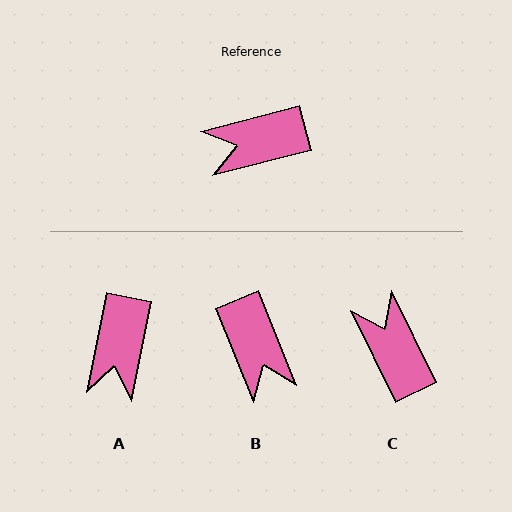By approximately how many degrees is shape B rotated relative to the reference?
Approximately 98 degrees counter-clockwise.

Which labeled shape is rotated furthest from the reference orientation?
B, about 98 degrees away.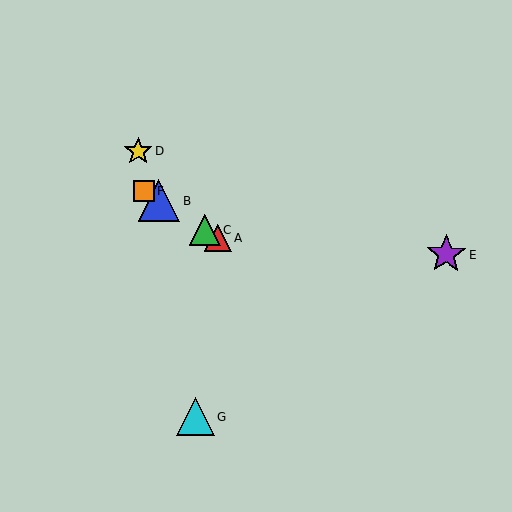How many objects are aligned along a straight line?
4 objects (A, B, C, F) are aligned along a straight line.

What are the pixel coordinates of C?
Object C is at (205, 230).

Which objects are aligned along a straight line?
Objects A, B, C, F are aligned along a straight line.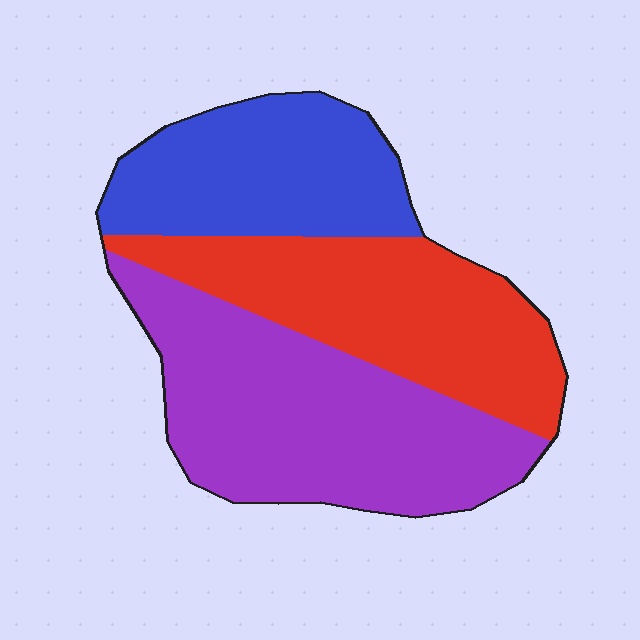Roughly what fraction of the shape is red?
Red covers about 30% of the shape.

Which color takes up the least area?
Blue, at roughly 25%.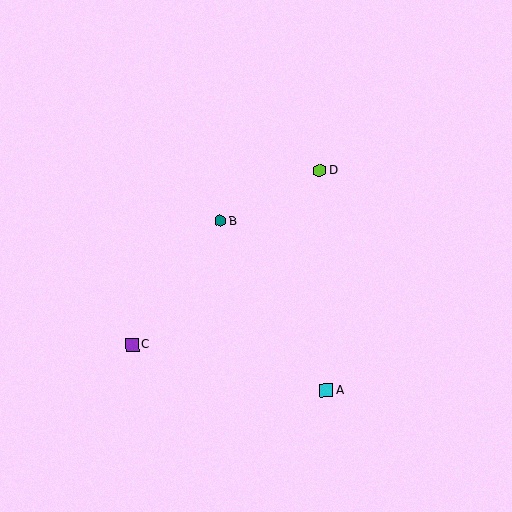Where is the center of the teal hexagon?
The center of the teal hexagon is at (220, 221).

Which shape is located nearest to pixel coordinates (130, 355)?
The purple square (labeled C) at (132, 345) is nearest to that location.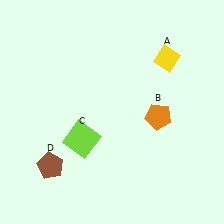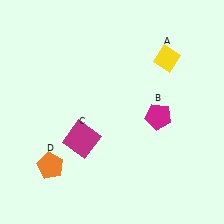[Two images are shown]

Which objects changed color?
B changed from orange to magenta. C changed from lime to magenta. D changed from brown to orange.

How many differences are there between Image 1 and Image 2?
There are 3 differences between the two images.